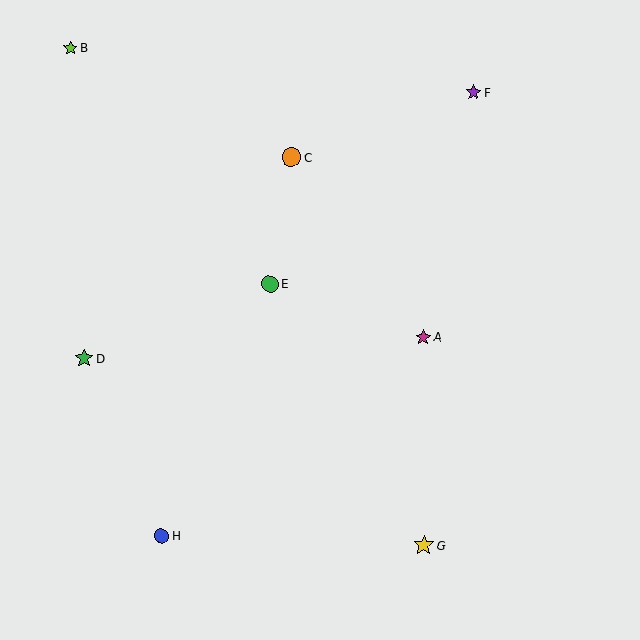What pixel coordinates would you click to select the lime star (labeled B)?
Click at (70, 48) to select the lime star B.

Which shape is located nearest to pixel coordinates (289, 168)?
The orange circle (labeled C) at (291, 157) is nearest to that location.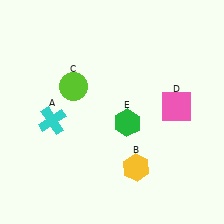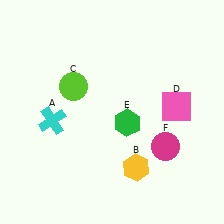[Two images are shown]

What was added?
A magenta circle (F) was added in Image 2.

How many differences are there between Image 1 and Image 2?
There is 1 difference between the two images.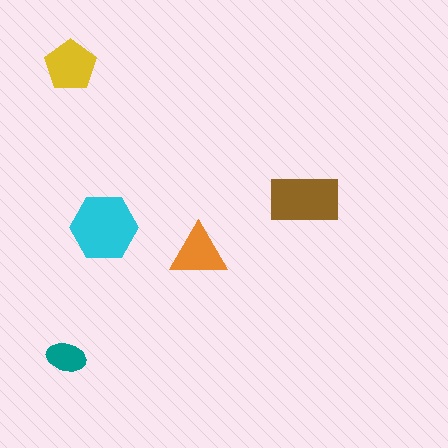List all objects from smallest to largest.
The teal ellipse, the orange triangle, the yellow pentagon, the brown rectangle, the cyan hexagon.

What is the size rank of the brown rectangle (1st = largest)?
2nd.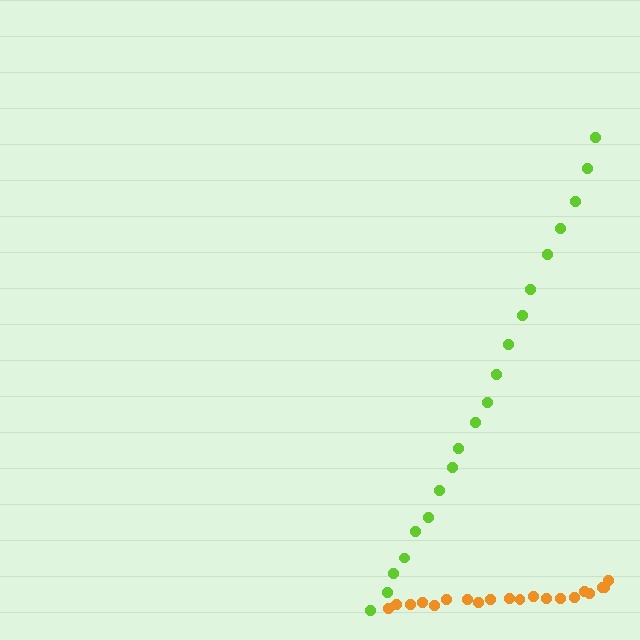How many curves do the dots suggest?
There are 2 distinct paths.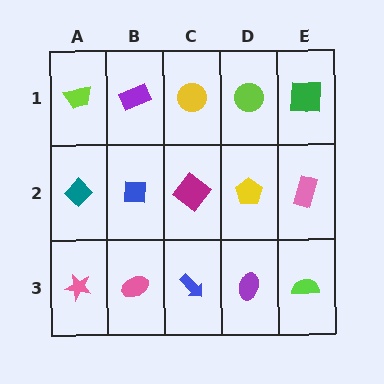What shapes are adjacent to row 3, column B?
A blue square (row 2, column B), a pink star (row 3, column A), a blue arrow (row 3, column C).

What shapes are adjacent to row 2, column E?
A green square (row 1, column E), a lime semicircle (row 3, column E), a yellow pentagon (row 2, column D).